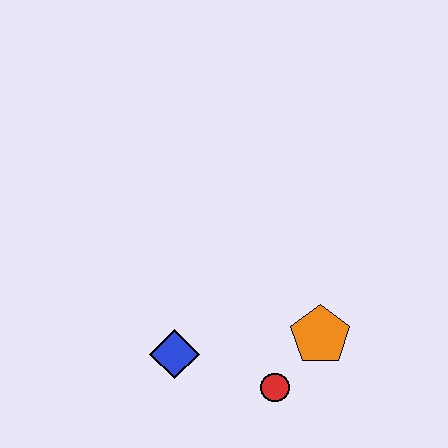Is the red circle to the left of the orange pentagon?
Yes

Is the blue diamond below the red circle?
No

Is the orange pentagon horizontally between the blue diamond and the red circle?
No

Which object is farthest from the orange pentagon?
The blue diamond is farthest from the orange pentagon.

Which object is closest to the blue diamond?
The red circle is closest to the blue diamond.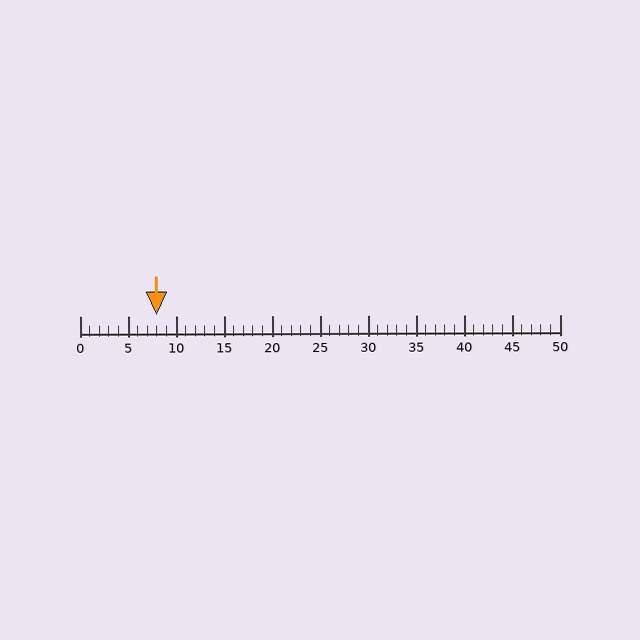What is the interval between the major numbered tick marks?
The major tick marks are spaced 5 units apart.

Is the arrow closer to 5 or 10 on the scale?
The arrow is closer to 10.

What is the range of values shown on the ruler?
The ruler shows values from 0 to 50.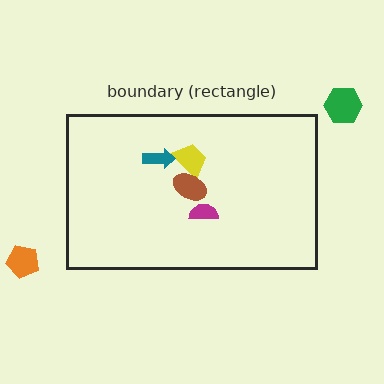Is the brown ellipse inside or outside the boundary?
Inside.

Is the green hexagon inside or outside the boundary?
Outside.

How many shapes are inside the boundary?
4 inside, 2 outside.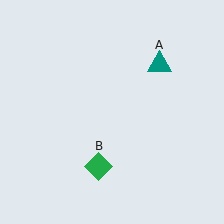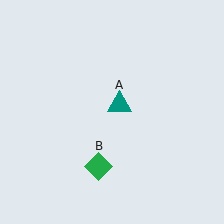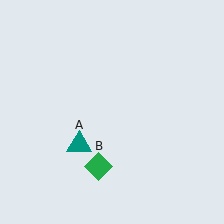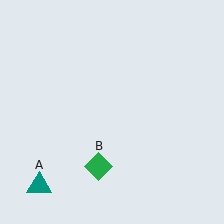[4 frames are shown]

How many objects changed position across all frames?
1 object changed position: teal triangle (object A).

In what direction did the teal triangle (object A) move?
The teal triangle (object A) moved down and to the left.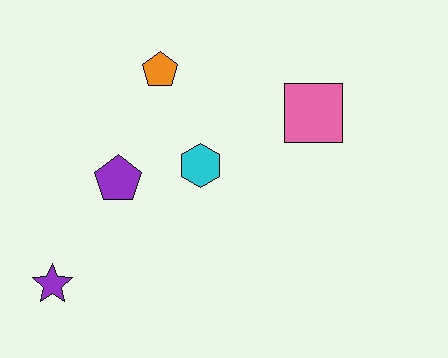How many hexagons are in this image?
There is 1 hexagon.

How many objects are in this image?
There are 5 objects.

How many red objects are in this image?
There are no red objects.